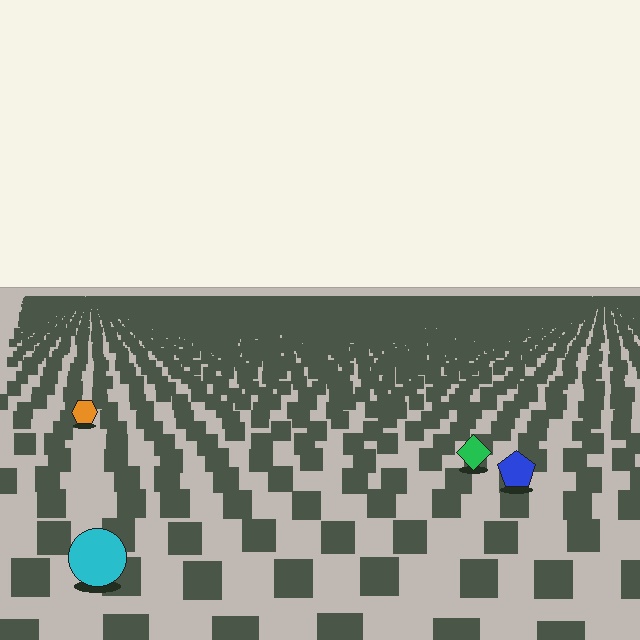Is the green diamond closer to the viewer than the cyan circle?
No. The cyan circle is closer — you can tell from the texture gradient: the ground texture is coarser near it.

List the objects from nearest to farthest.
From nearest to farthest: the cyan circle, the blue pentagon, the green diamond, the orange hexagon.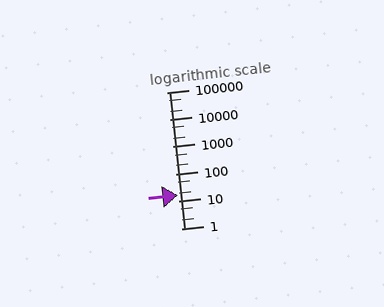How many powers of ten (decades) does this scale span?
The scale spans 5 decades, from 1 to 100000.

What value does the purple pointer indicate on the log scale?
The pointer indicates approximately 17.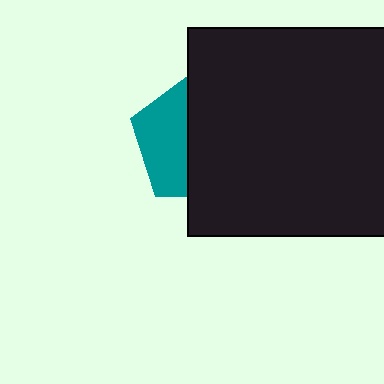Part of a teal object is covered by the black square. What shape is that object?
It is a pentagon.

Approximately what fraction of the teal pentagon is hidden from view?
Roughly 60% of the teal pentagon is hidden behind the black square.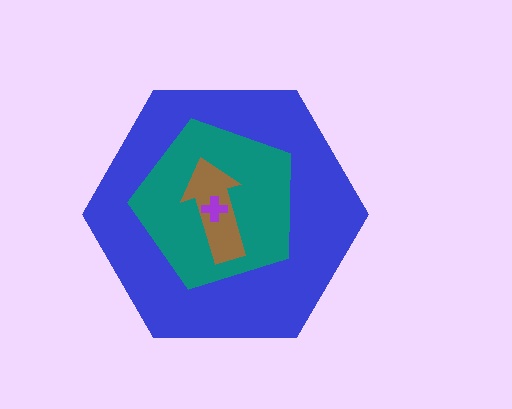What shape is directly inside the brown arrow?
The purple cross.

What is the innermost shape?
The purple cross.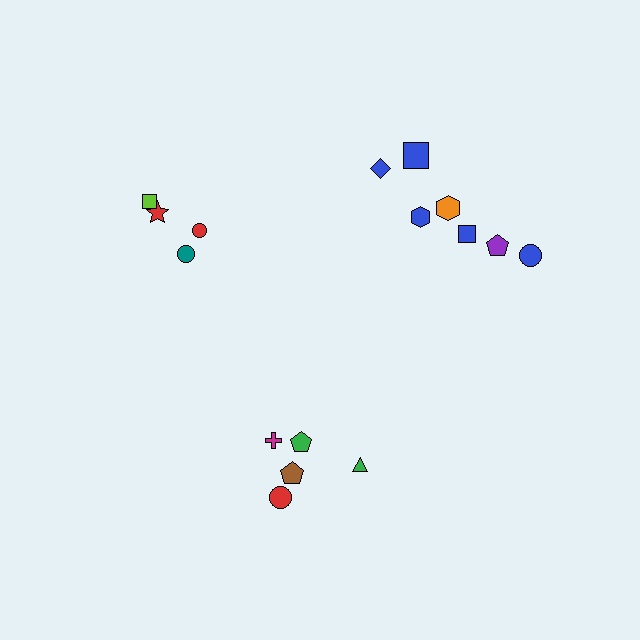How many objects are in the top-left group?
There are 4 objects.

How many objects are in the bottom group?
There are 5 objects.